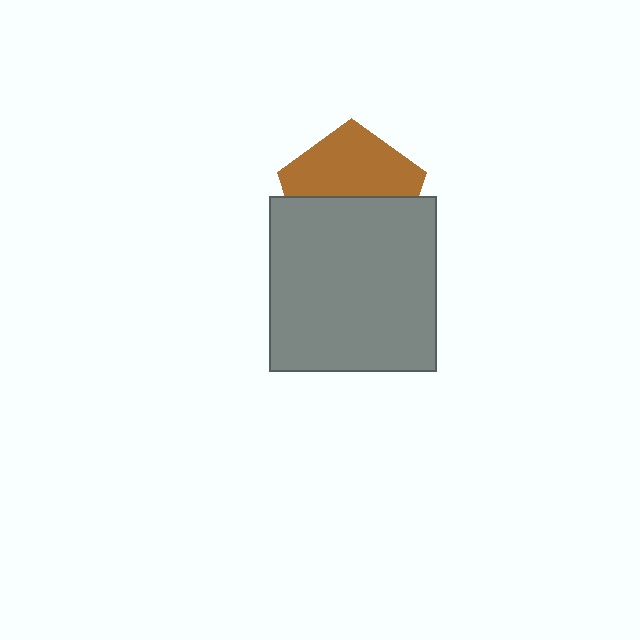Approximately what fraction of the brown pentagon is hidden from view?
Roughly 50% of the brown pentagon is hidden behind the gray rectangle.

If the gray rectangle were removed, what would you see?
You would see the complete brown pentagon.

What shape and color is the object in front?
The object in front is a gray rectangle.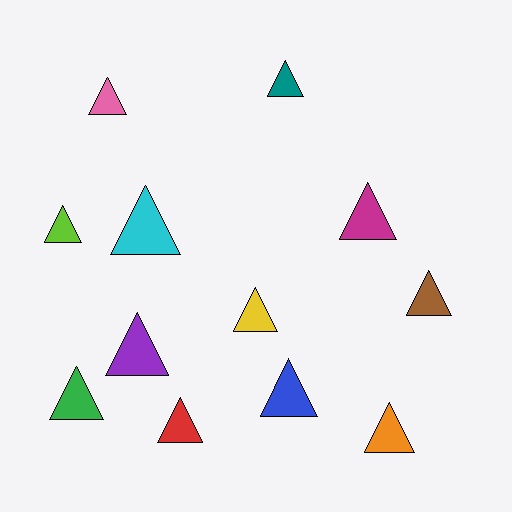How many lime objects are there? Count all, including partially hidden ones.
There is 1 lime object.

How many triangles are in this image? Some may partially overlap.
There are 12 triangles.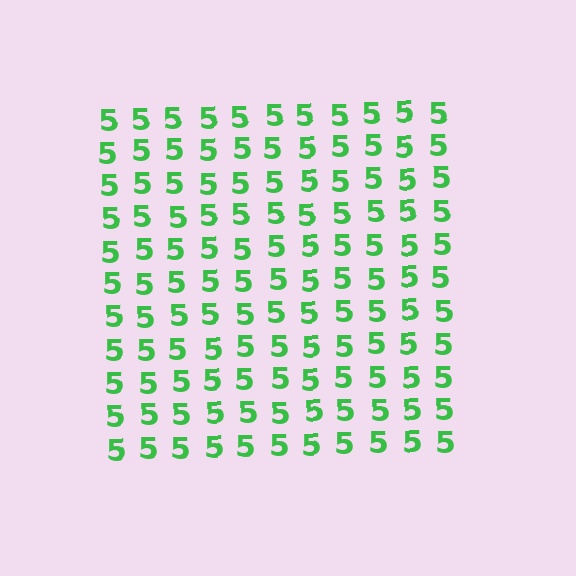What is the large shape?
The large shape is a square.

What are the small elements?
The small elements are digit 5's.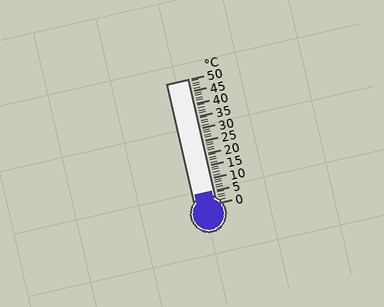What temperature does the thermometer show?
The thermometer shows approximately 5°C.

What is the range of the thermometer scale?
The thermometer scale ranges from 0°C to 50°C.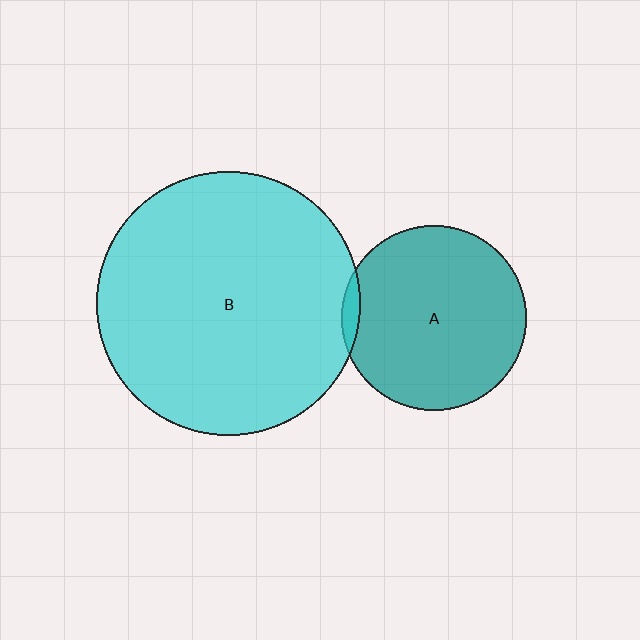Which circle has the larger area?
Circle B (cyan).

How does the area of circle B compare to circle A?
Approximately 2.0 times.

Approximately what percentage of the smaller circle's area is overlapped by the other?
Approximately 5%.